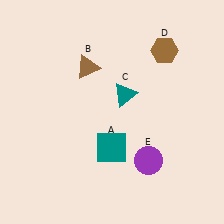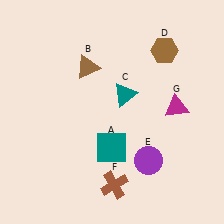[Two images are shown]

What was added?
A brown cross (F), a magenta triangle (G) were added in Image 2.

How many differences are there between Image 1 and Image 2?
There are 2 differences between the two images.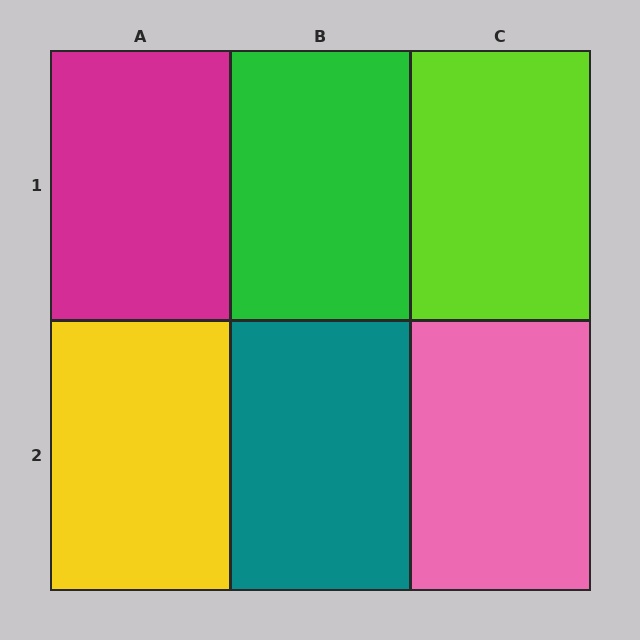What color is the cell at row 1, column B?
Green.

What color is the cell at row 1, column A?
Magenta.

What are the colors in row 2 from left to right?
Yellow, teal, pink.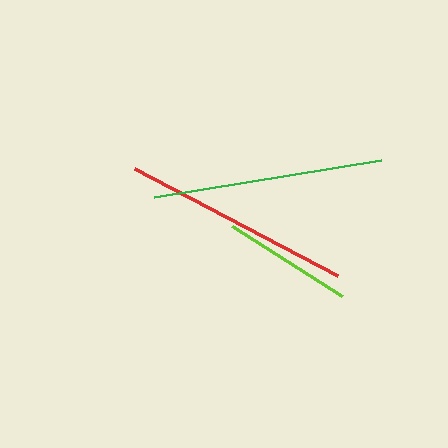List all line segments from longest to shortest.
From longest to shortest: green, red, lime.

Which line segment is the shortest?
The lime line is the shortest at approximately 130 pixels.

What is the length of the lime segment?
The lime segment is approximately 130 pixels long.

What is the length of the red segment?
The red segment is approximately 229 pixels long.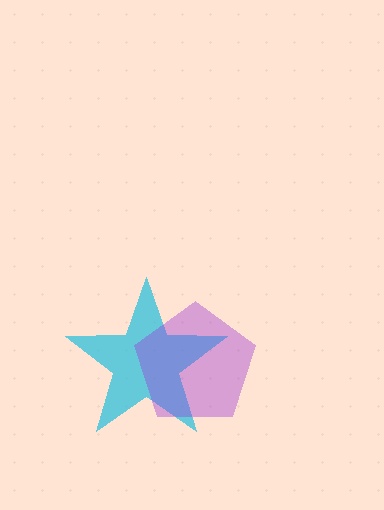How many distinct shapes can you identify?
There are 2 distinct shapes: a cyan star, a purple pentagon.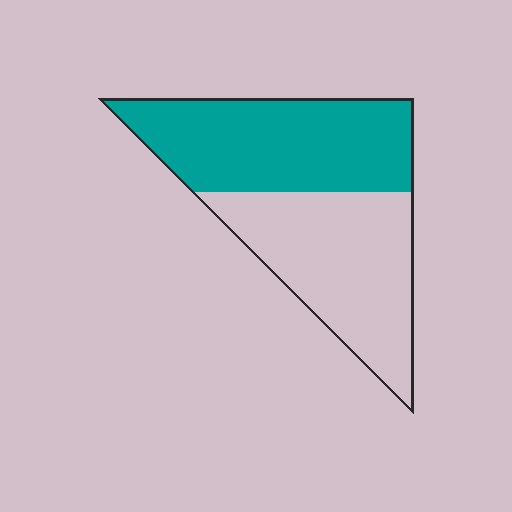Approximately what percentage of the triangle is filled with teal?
Approximately 50%.